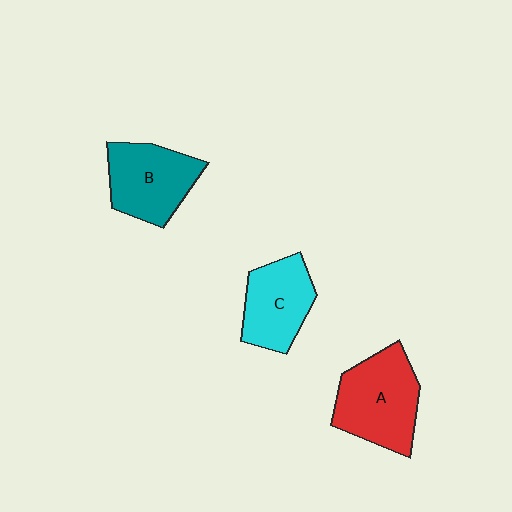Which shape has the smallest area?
Shape C (cyan).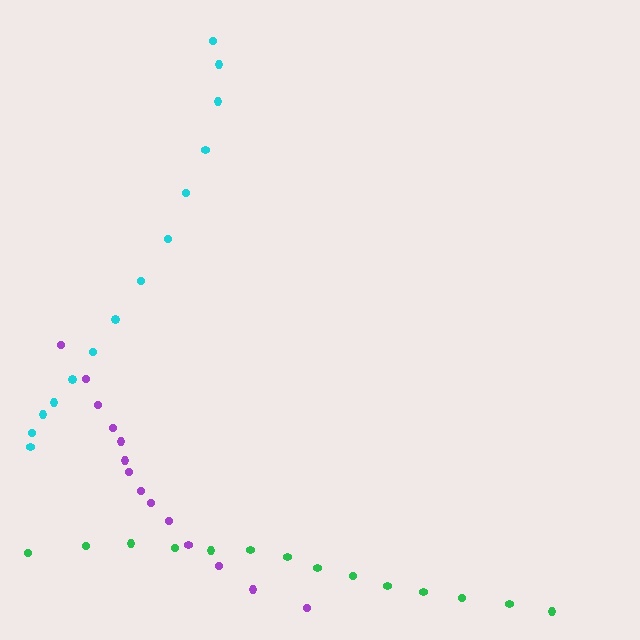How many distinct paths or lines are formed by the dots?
There are 3 distinct paths.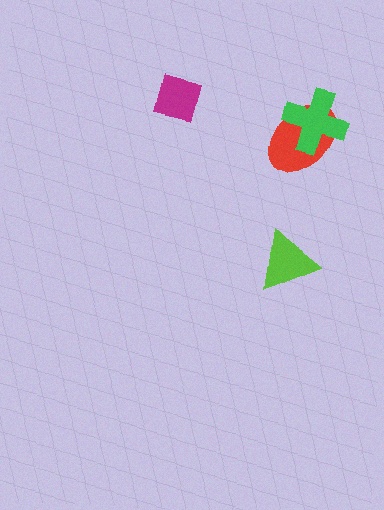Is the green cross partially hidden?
No, no other shape covers it.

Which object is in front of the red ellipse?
The green cross is in front of the red ellipse.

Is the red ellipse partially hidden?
Yes, it is partially covered by another shape.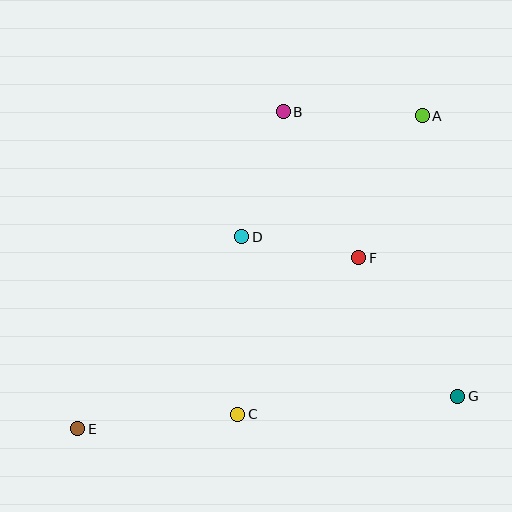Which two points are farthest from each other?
Points A and E are farthest from each other.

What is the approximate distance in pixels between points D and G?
The distance between D and G is approximately 268 pixels.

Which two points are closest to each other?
Points D and F are closest to each other.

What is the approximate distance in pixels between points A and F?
The distance between A and F is approximately 156 pixels.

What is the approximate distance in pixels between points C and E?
The distance between C and E is approximately 161 pixels.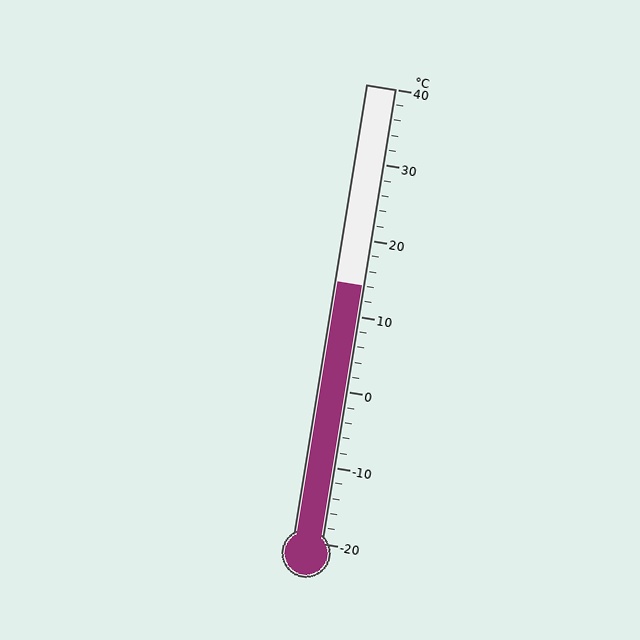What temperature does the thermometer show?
The thermometer shows approximately 14°C.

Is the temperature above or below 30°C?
The temperature is below 30°C.